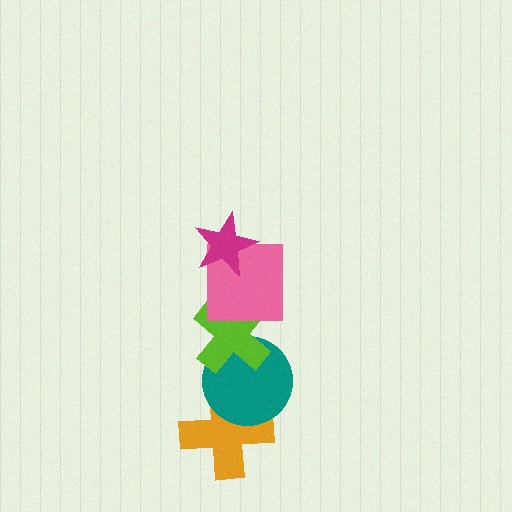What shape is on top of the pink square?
The magenta star is on top of the pink square.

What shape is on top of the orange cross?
The teal circle is on top of the orange cross.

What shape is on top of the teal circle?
The lime cross is on top of the teal circle.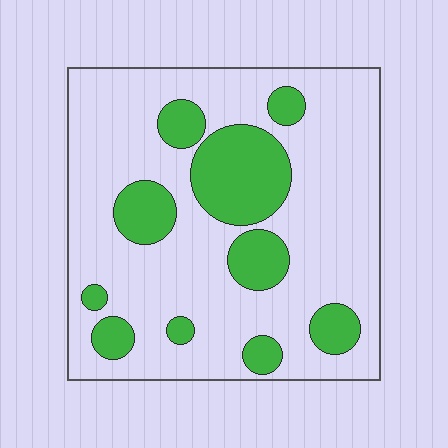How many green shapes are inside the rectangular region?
10.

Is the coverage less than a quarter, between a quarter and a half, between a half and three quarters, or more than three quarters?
Less than a quarter.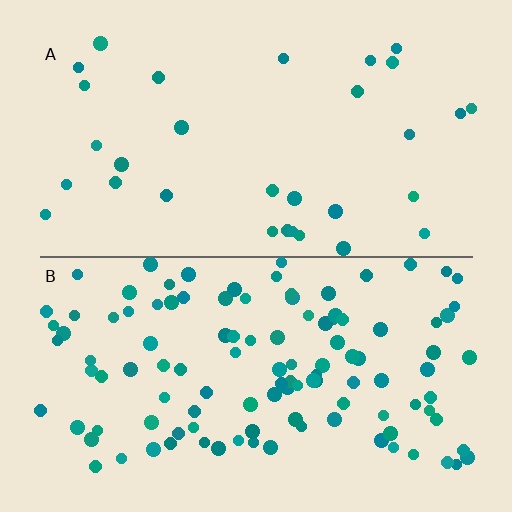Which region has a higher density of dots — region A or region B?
B (the bottom).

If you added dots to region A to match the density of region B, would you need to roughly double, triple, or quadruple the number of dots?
Approximately quadruple.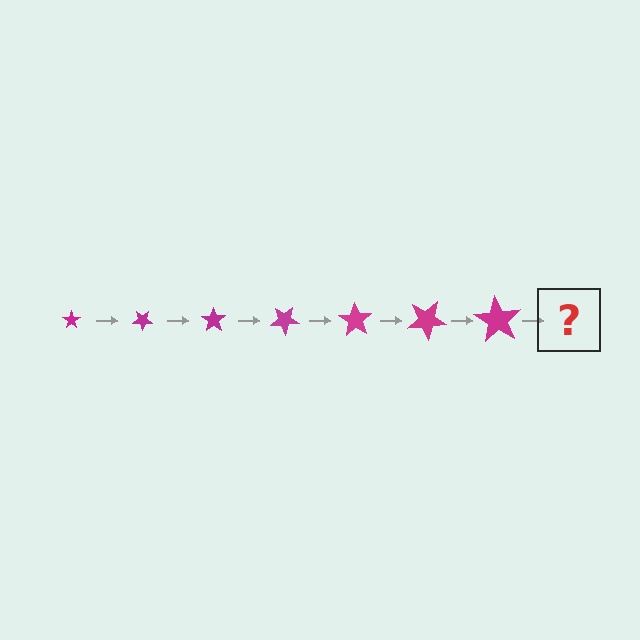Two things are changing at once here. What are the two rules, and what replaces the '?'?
The two rules are that the star grows larger each step and it rotates 35 degrees each step. The '?' should be a star, larger than the previous one and rotated 245 degrees from the start.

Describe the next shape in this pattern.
It should be a star, larger than the previous one and rotated 245 degrees from the start.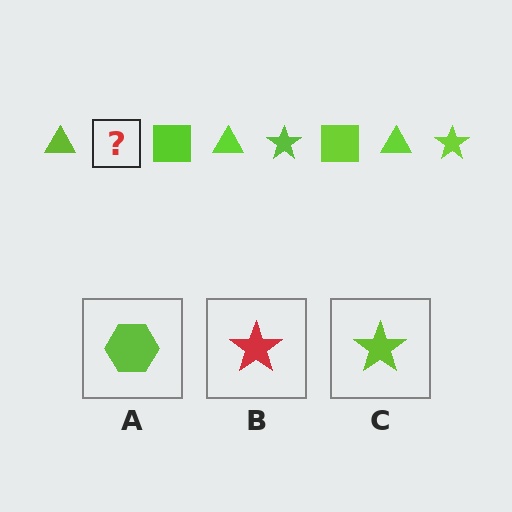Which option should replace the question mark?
Option C.